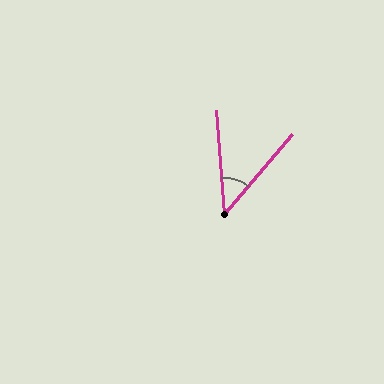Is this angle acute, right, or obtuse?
It is acute.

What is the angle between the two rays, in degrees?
Approximately 44 degrees.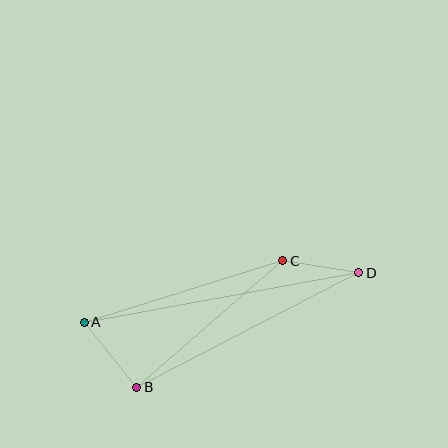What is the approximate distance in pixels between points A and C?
The distance between A and C is approximately 208 pixels.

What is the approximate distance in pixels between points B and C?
The distance between B and C is approximately 193 pixels.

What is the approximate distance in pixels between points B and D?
The distance between B and D is approximately 250 pixels.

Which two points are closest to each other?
Points C and D are closest to each other.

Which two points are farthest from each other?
Points A and D are farthest from each other.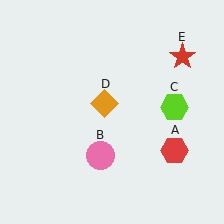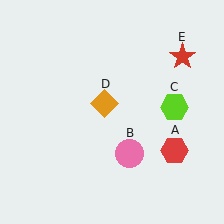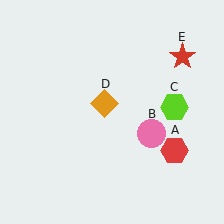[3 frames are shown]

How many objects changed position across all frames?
1 object changed position: pink circle (object B).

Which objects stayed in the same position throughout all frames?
Red hexagon (object A) and lime hexagon (object C) and orange diamond (object D) and red star (object E) remained stationary.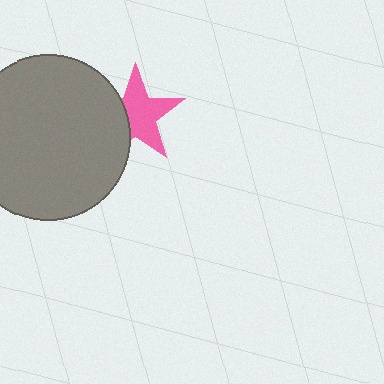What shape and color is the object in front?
The object in front is a gray circle.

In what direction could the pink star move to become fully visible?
The pink star could move right. That would shift it out from behind the gray circle entirely.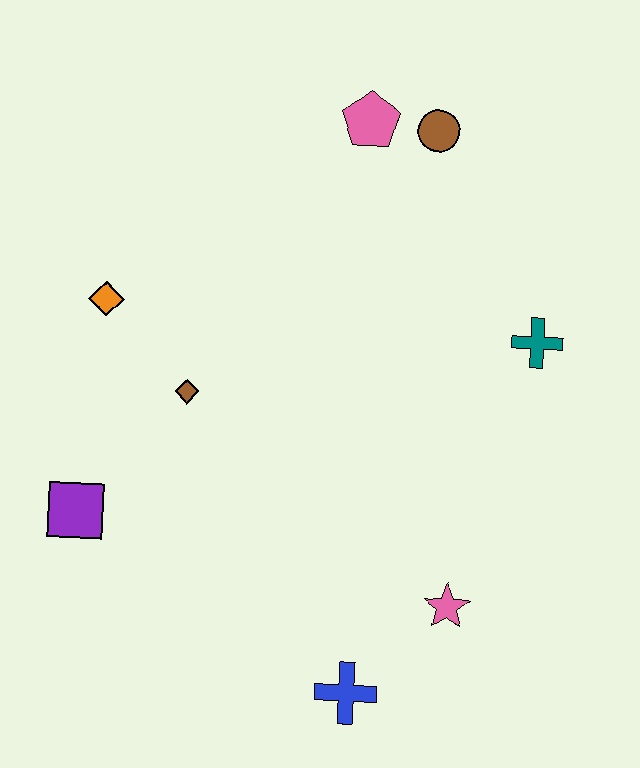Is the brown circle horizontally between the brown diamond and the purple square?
No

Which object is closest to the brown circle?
The pink pentagon is closest to the brown circle.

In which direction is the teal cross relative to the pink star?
The teal cross is above the pink star.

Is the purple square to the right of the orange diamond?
No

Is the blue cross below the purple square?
Yes